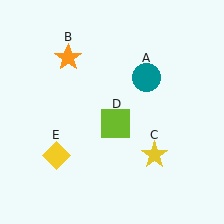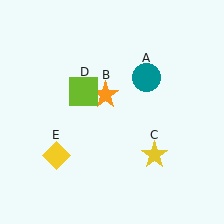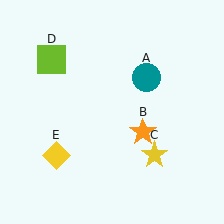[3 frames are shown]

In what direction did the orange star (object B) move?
The orange star (object B) moved down and to the right.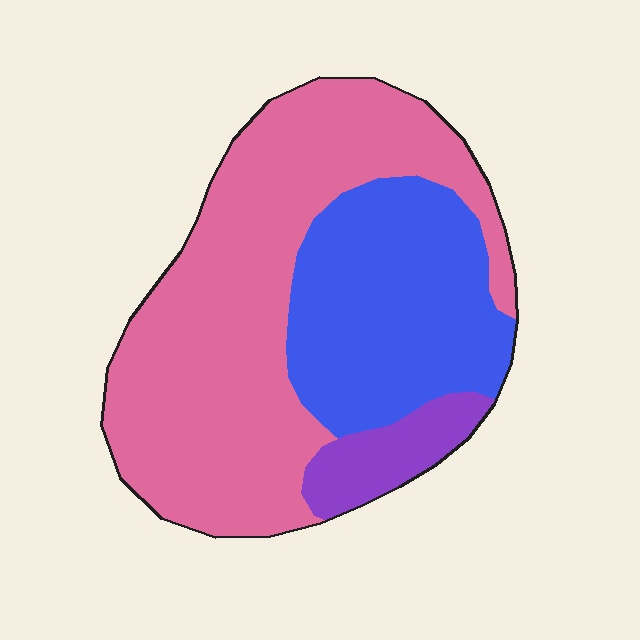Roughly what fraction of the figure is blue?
Blue takes up about one third (1/3) of the figure.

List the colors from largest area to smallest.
From largest to smallest: pink, blue, purple.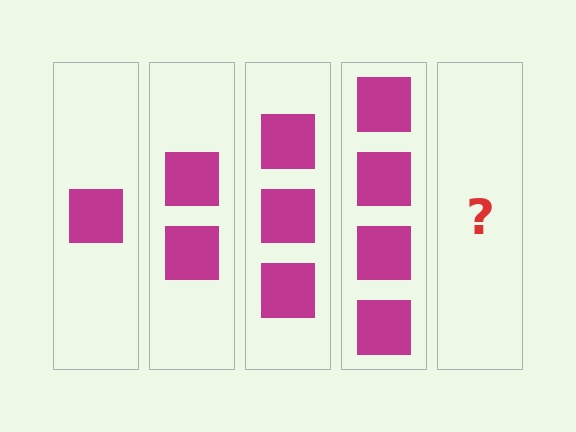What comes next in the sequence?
The next element should be 5 squares.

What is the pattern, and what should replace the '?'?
The pattern is that each step adds one more square. The '?' should be 5 squares.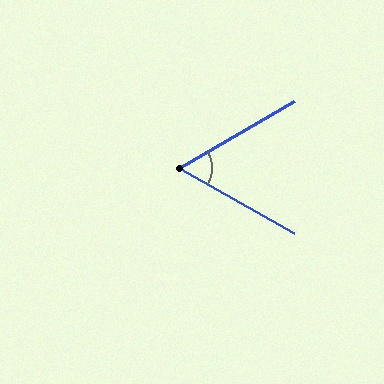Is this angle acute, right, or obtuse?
It is acute.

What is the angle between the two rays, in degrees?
Approximately 60 degrees.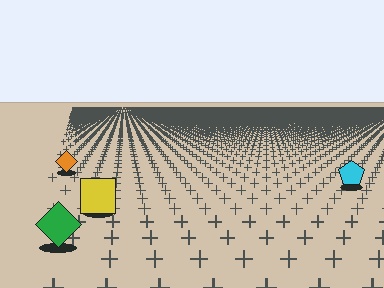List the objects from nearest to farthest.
From nearest to farthest: the green diamond, the yellow square, the cyan pentagon, the orange diamond.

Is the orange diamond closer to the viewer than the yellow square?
No. The yellow square is closer — you can tell from the texture gradient: the ground texture is coarser near it.